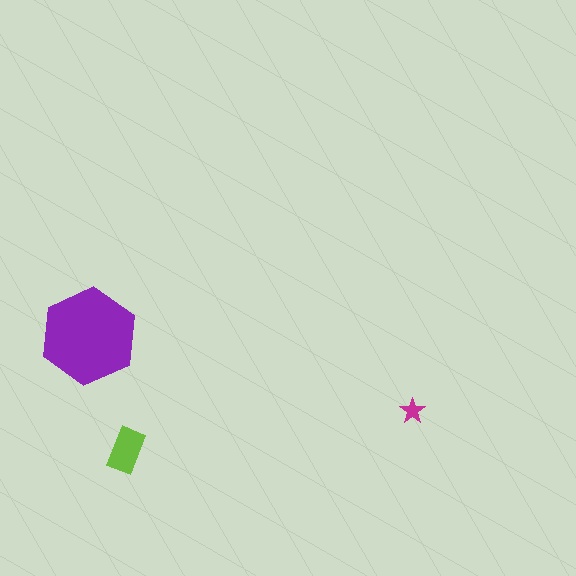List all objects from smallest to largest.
The magenta star, the lime rectangle, the purple hexagon.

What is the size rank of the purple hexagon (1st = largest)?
1st.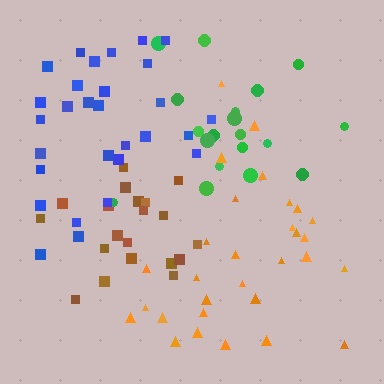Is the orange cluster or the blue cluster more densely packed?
Blue.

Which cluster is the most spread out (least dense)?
Green.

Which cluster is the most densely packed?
Blue.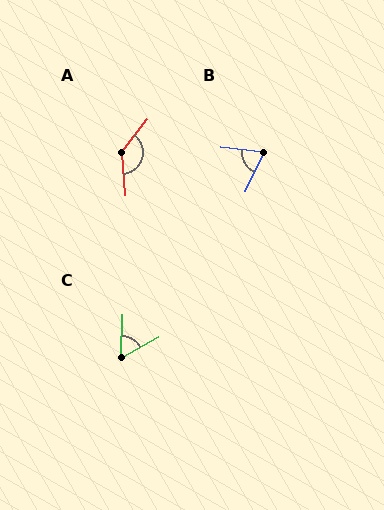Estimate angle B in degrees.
Approximately 71 degrees.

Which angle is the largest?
A, at approximately 138 degrees.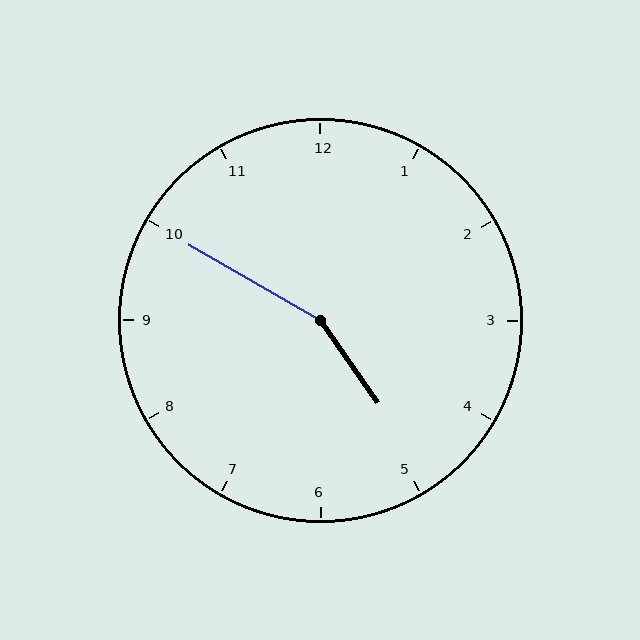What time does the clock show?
4:50.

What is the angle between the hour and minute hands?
Approximately 155 degrees.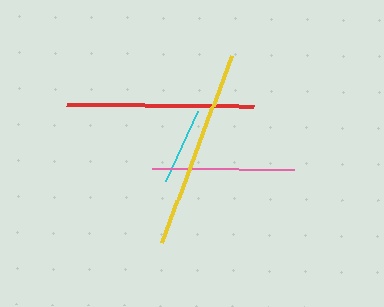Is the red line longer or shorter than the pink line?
The red line is longer than the pink line.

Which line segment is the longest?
The yellow line is the longest at approximately 199 pixels.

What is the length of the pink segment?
The pink segment is approximately 142 pixels long.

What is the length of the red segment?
The red segment is approximately 186 pixels long.